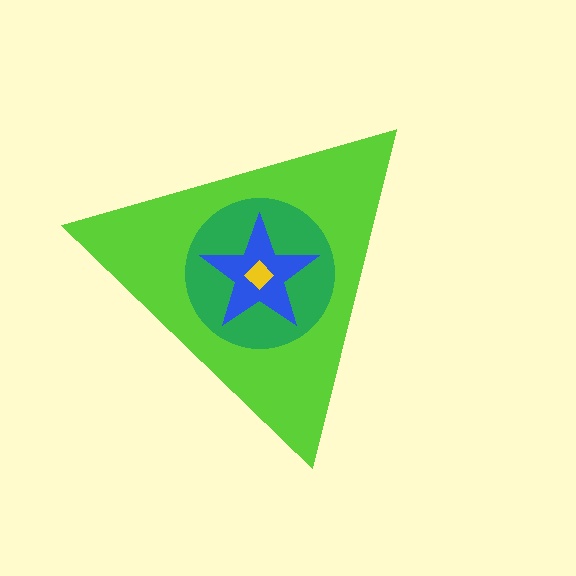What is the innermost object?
The yellow diamond.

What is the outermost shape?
The lime triangle.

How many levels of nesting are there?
4.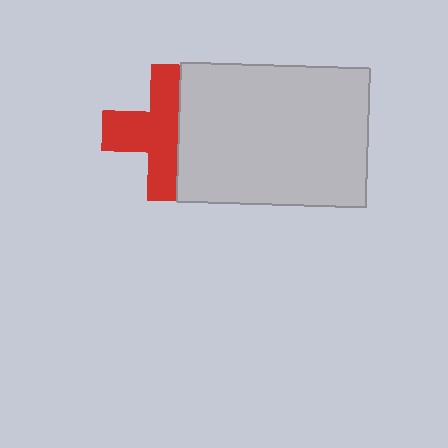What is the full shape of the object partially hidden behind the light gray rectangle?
The partially hidden object is a red cross.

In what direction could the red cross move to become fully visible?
The red cross could move left. That would shift it out from behind the light gray rectangle entirely.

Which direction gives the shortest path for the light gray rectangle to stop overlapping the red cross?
Moving right gives the shortest separation.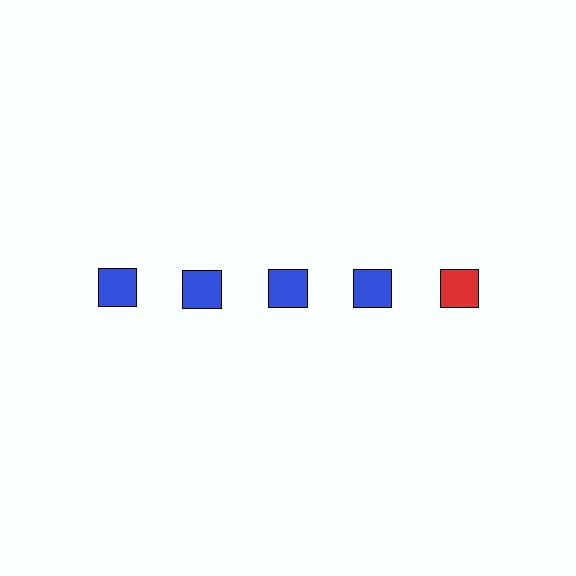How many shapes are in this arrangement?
There are 5 shapes arranged in a grid pattern.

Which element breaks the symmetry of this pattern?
The red square in the top row, rightmost column breaks the symmetry. All other shapes are blue squares.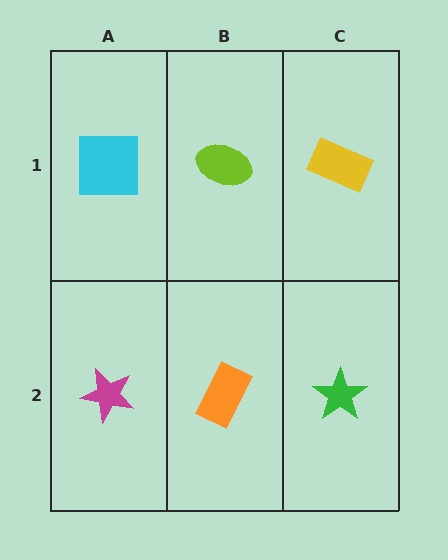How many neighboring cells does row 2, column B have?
3.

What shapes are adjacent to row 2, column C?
A yellow rectangle (row 1, column C), an orange rectangle (row 2, column B).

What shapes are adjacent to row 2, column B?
A lime ellipse (row 1, column B), a magenta star (row 2, column A), a green star (row 2, column C).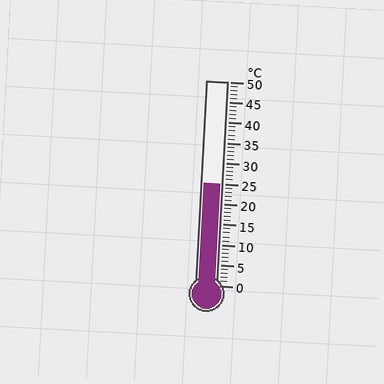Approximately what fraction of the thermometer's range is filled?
The thermometer is filled to approximately 50% of its range.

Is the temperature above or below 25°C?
The temperature is at 25°C.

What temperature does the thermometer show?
The thermometer shows approximately 25°C.